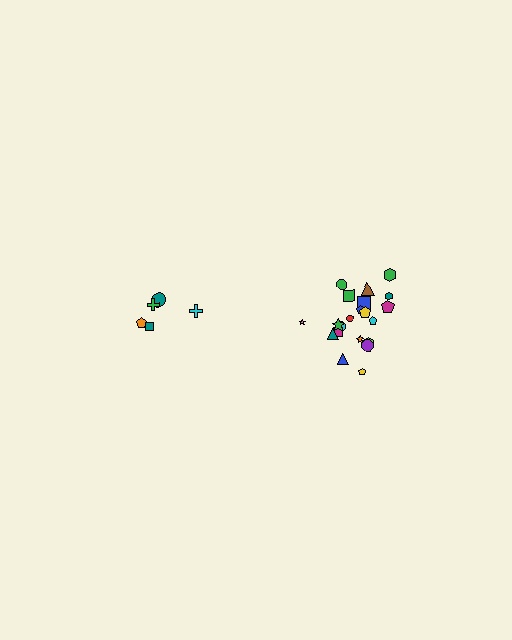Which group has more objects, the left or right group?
The right group.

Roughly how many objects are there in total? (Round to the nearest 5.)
Roughly 25 objects in total.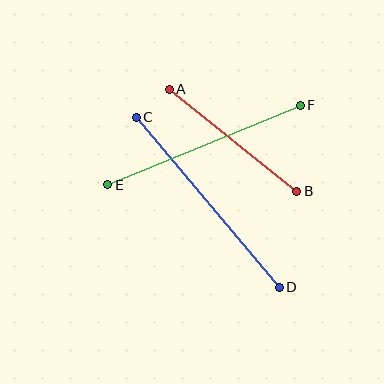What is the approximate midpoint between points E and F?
The midpoint is at approximately (204, 145) pixels.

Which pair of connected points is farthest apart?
Points C and D are farthest apart.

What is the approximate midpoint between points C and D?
The midpoint is at approximately (208, 202) pixels.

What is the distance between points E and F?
The distance is approximately 208 pixels.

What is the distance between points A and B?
The distance is approximately 163 pixels.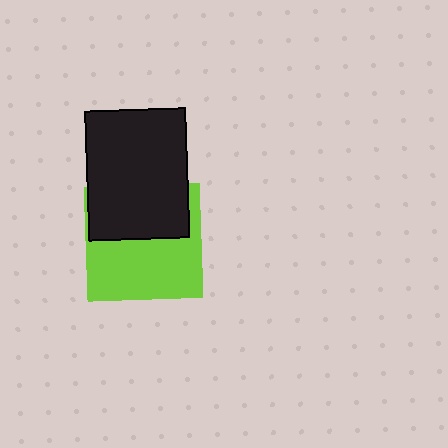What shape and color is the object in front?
The object in front is a black rectangle.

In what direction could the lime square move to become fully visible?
The lime square could move down. That would shift it out from behind the black rectangle entirely.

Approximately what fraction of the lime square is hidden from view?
Roughly 42% of the lime square is hidden behind the black rectangle.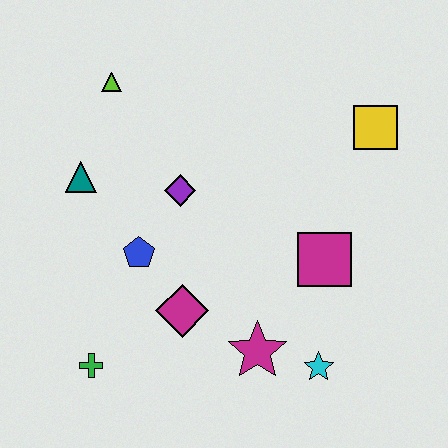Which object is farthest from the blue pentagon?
The yellow square is farthest from the blue pentagon.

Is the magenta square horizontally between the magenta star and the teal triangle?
No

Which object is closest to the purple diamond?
The blue pentagon is closest to the purple diamond.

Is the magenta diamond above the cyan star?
Yes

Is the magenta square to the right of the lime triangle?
Yes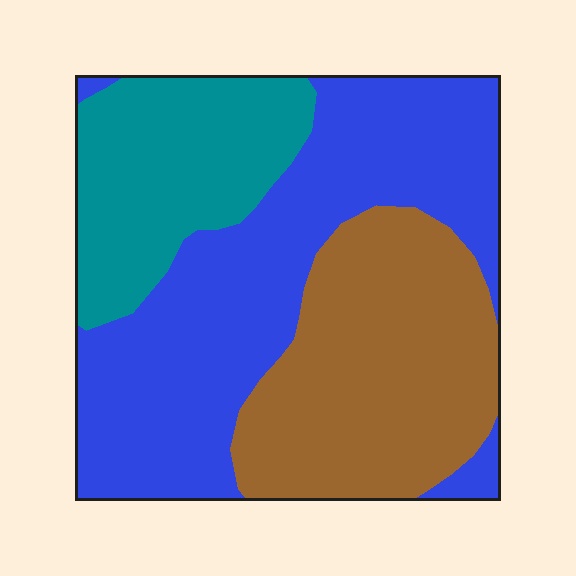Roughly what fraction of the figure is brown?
Brown takes up between a quarter and a half of the figure.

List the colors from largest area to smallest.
From largest to smallest: blue, brown, teal.